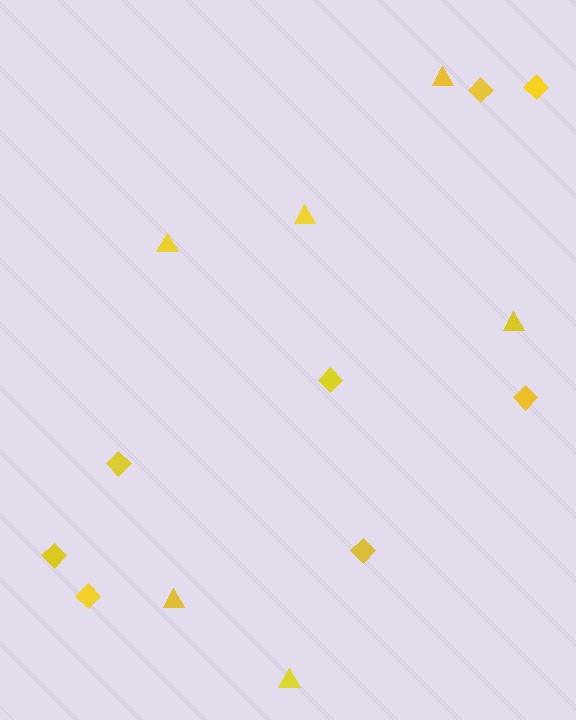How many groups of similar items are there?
There are 2 groups: one group of triangles (6) and one group of diamonds (8).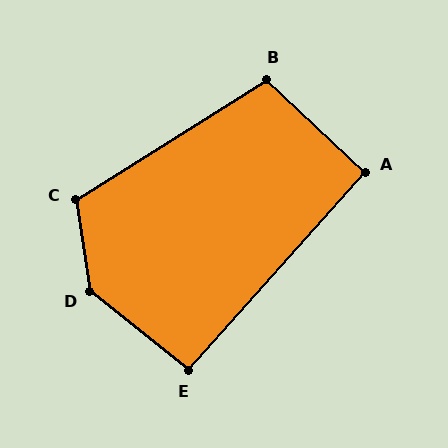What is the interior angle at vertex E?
Approximately 93 degrees (approximately right).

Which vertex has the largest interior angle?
D, at approximately 137 degrees.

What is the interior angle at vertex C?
Approximately 113 degrees (obtuse).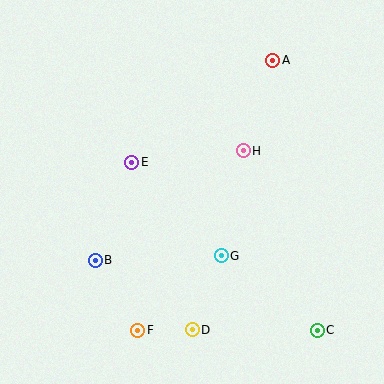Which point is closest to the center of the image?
Point H at (243, 151) is closest to the center.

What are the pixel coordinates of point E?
Point E is at (132, 162).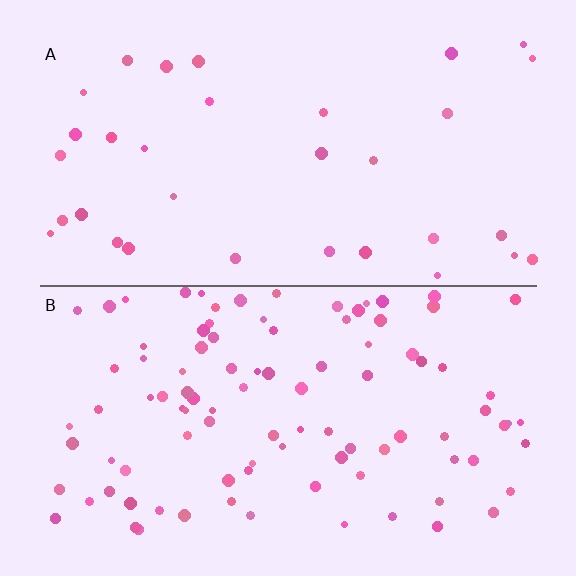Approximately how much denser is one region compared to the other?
Approximately 3.0× — region B over region A.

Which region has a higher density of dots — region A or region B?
B (the bottom).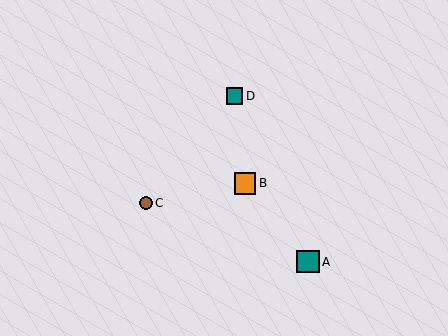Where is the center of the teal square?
The center of the teal square is at (308, 262).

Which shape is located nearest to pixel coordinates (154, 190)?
The brown circle (labeled C) at (146, 203) is nearest to that location.